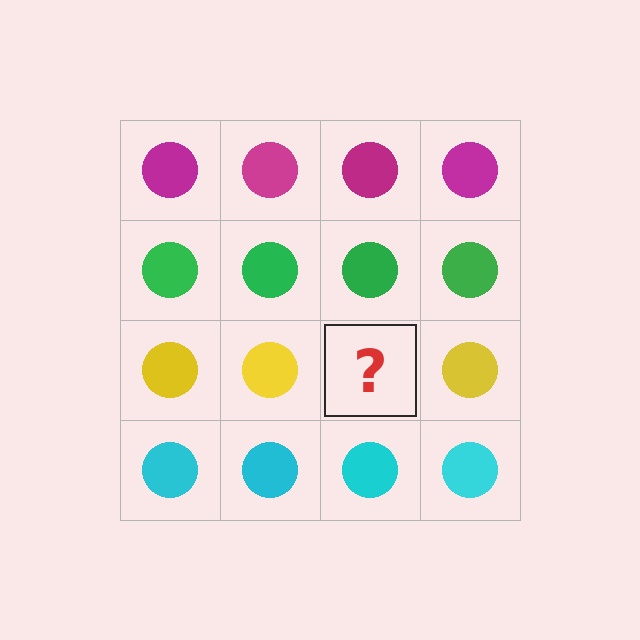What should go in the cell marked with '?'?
The missing cell should contain a yellow circle.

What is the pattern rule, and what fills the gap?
The rule is that each row has a consistent color. The gap should be filled with a yellow circle.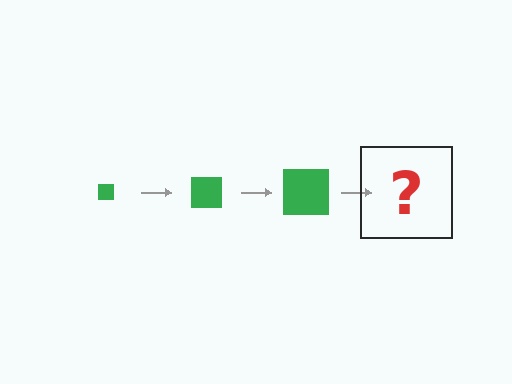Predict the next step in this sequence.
The next step is a green square, larger than the previous one.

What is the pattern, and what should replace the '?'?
The pattern is that the square gets progressively larger each step. The '?' should be a green square, larger than the previous one.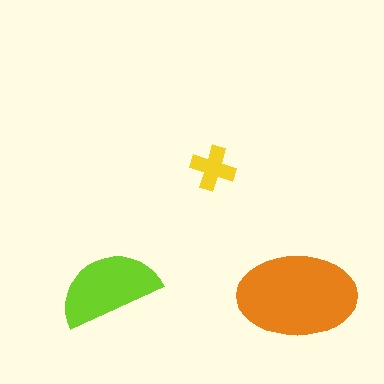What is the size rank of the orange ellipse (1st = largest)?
1st.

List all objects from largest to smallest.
The orange ellipse, the lime semicircle, the yellow cross.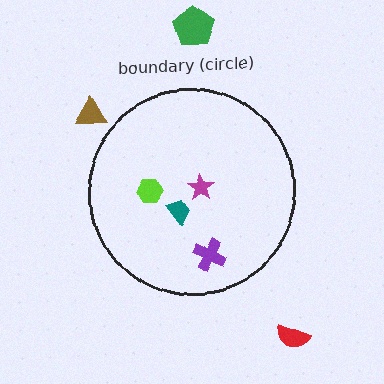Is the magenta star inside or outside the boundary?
Inside.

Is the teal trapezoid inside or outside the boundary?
Inside.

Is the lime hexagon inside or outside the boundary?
Inside.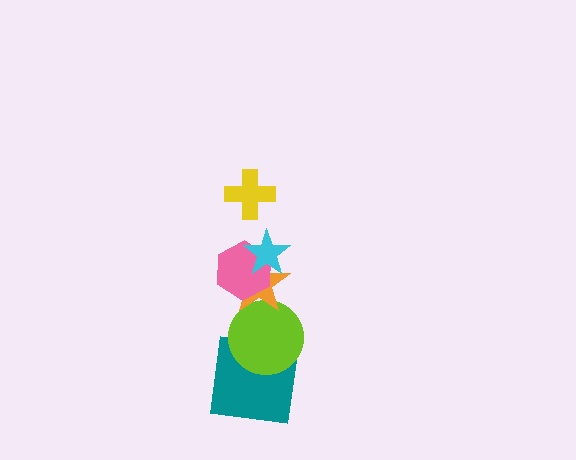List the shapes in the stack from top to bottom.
From top to bottom: the yellow cross, the cyan star, the pink hexagon, the orange star, the lime circle, the teal square.